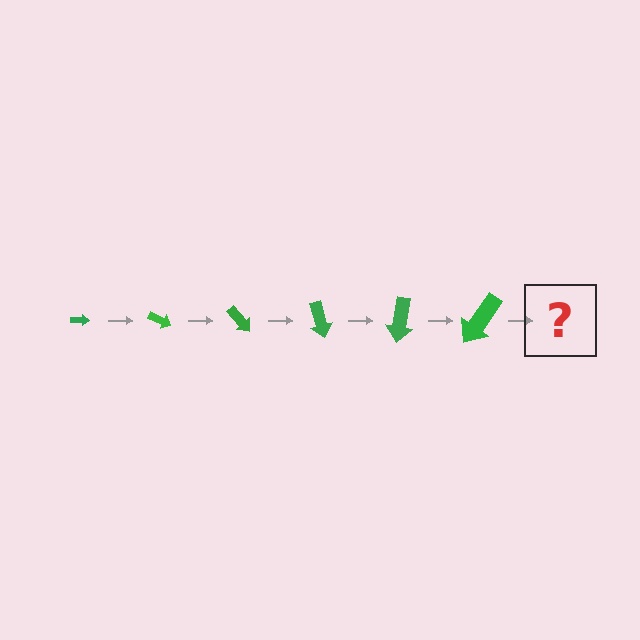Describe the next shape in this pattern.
It should be an arrow, larger than the previous one and rotated 150 degrees from the start.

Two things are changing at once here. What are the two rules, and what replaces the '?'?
The two rules are that the arrow grows larger each step and it rotates 25 degrees each step. The '?' should be an arrow, larger than the previous one and rotated 150 degrees from the start.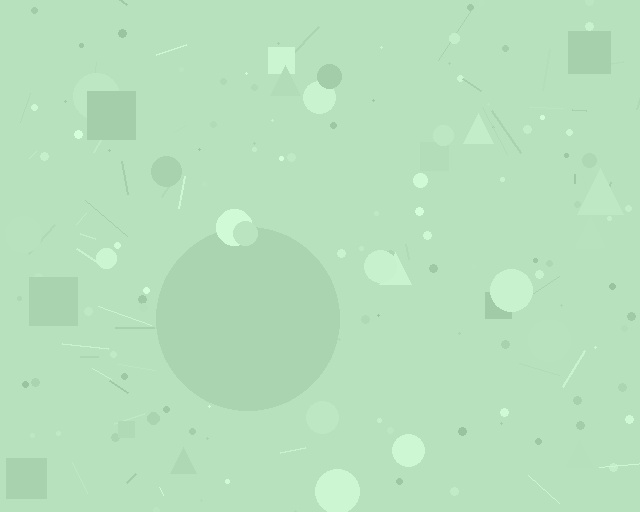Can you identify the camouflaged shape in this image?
The camouflaged shape is a circle.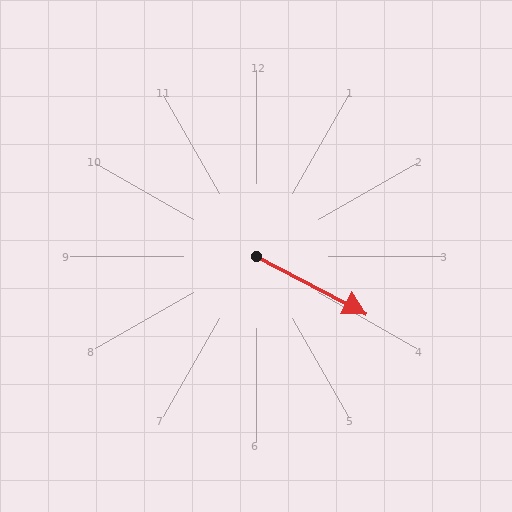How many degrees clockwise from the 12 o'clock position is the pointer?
Approximately 117 degrees.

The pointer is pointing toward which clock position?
Roughly 4 o'clock.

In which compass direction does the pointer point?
Southeast.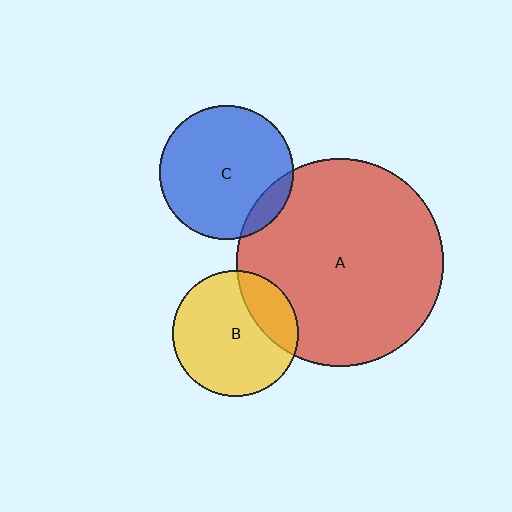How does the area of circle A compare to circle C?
Approximately 2.4 times.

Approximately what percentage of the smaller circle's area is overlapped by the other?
Approximately 25%.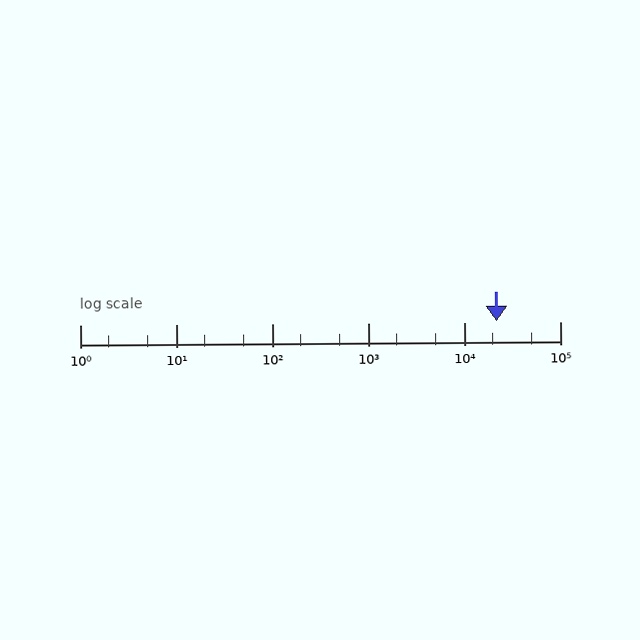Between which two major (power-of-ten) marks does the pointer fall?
The pointer is between 10000 and 100000.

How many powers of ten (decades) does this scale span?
The scale spans 5 decades, from 1 to 100000.